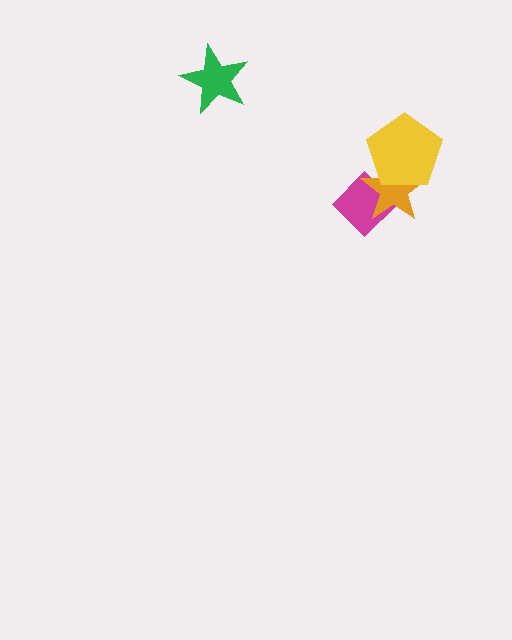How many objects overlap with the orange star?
2 objects overlap with the orange star.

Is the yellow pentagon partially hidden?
No, no other shape covers it.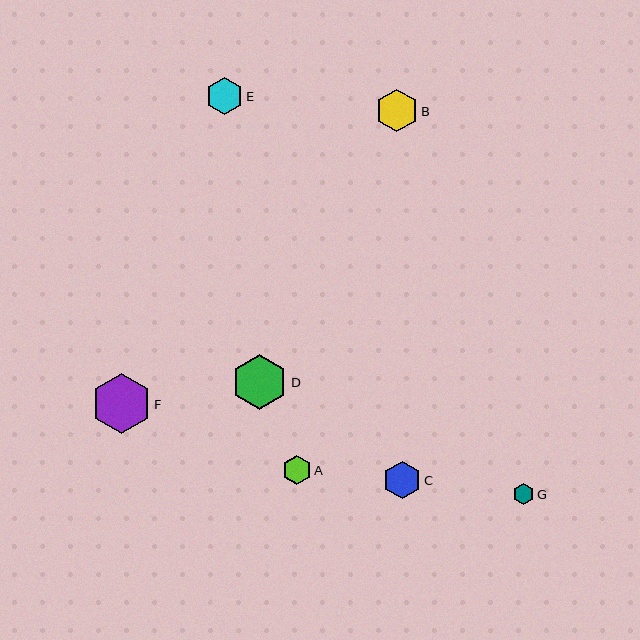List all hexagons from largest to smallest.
From largest to smallest: F, D, B, C, E, A, G.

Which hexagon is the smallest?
Hexagon G is the smallest with a size of approximately 21 pixels.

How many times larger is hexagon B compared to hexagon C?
Hexagon B is approximately 1.1 times the size of hexagon C.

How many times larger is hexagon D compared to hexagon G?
Hexagon D is approximately 2.7 times the size of hexagon G.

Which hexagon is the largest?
Hexagon F is the largest with a size of approximately 60 pixels.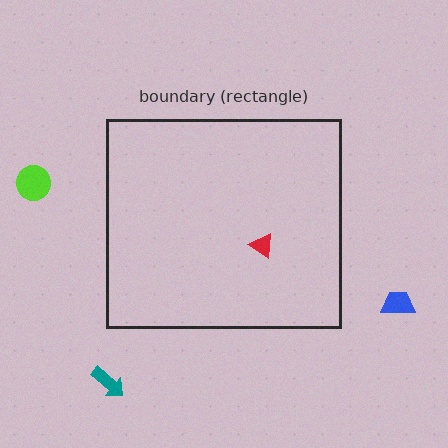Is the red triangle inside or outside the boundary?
Inside.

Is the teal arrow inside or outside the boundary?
Outside.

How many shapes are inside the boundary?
1 inside, 3 outside.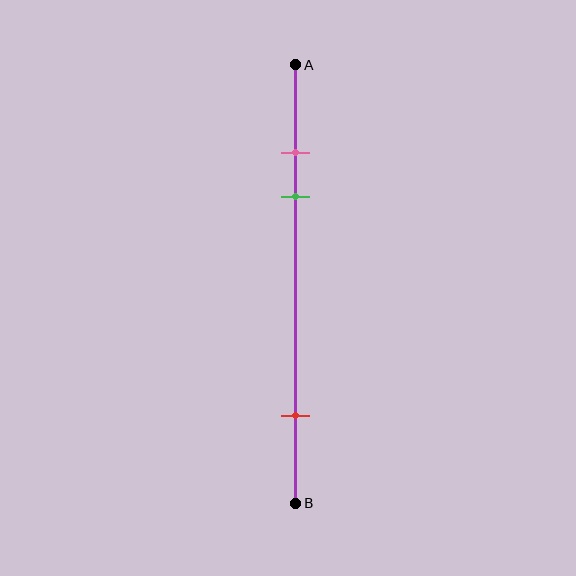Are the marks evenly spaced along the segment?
No, the marks are not evenly spaced.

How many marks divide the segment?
There are 3 marks dividing the segment.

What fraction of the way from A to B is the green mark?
The green mark is approximately 30% (0.3) of the way from A to B.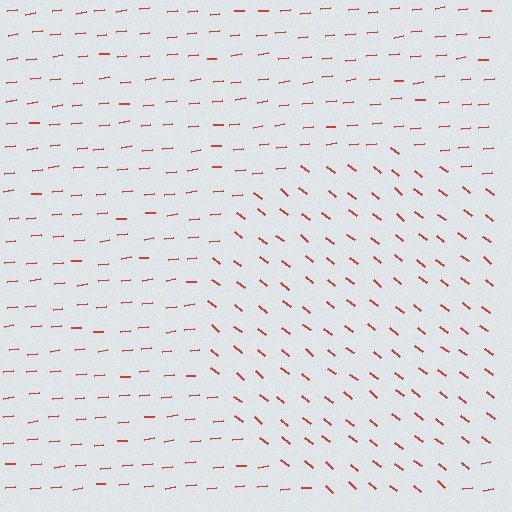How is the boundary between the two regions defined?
The boundary is defined purely by a change in line orientation (approximately 45 degrees difference). All lines are the same color and thickness.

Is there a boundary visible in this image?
Yes, there is a texture boundary formed by a change in line orientation.